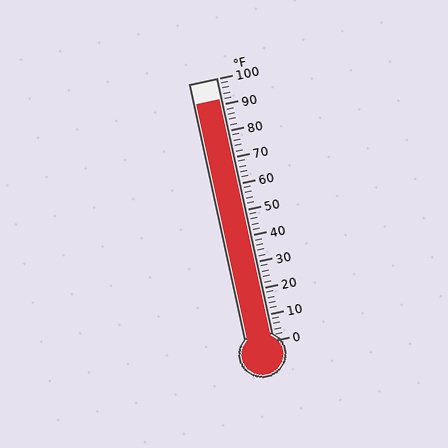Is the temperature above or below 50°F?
The temperature is above 50°F.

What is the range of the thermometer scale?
The thermometer scale ranges from 0°F to 100°F.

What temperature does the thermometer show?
The thermometer shows approximately 92°F.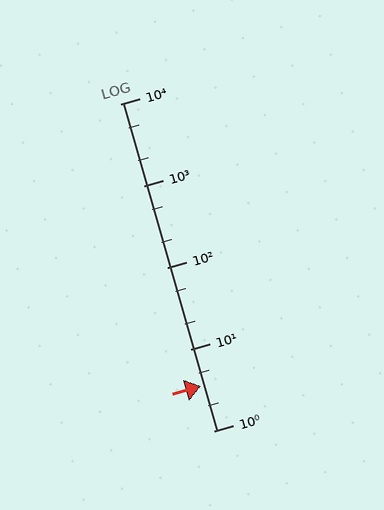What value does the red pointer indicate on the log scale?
The pointer indicates approximately 3.5.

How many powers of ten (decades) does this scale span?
The scale spans 4 decades, from 1 to 10000.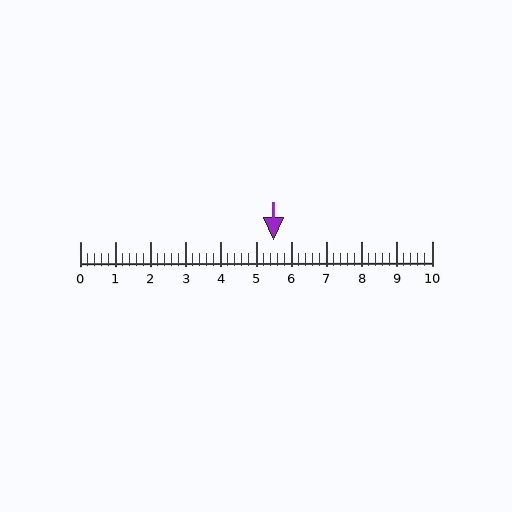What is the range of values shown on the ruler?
The ruler shows values from 0 to 10.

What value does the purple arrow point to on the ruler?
The purple arrow points to approximately 5.5.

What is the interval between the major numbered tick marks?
The major tick marks are spaced 1 units apart.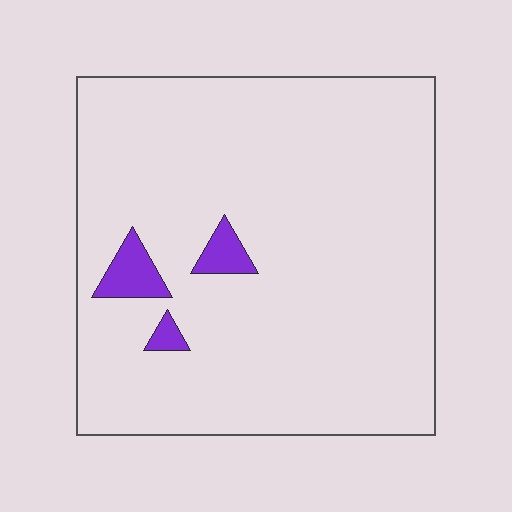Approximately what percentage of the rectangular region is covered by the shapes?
Approximately 5%.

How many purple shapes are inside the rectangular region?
3.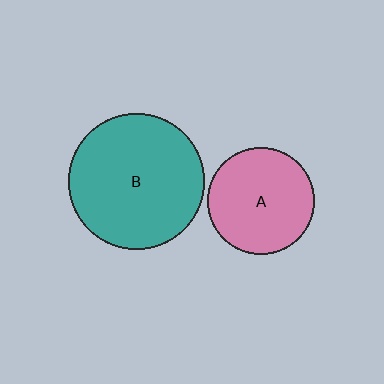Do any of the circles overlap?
No, none of the circles overlap.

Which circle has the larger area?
Circle B (teal).